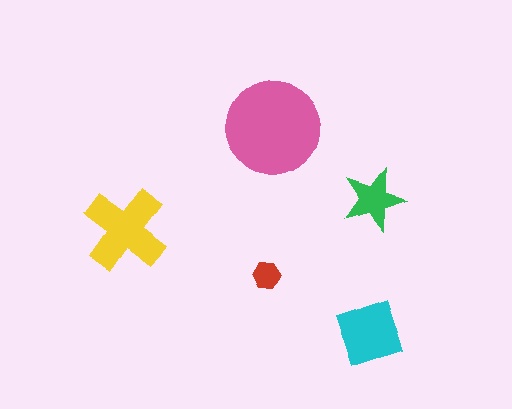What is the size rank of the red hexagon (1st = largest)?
5th.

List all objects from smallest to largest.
The red hexagon, the green star, the cyan square, the yellow cross, the pink circle.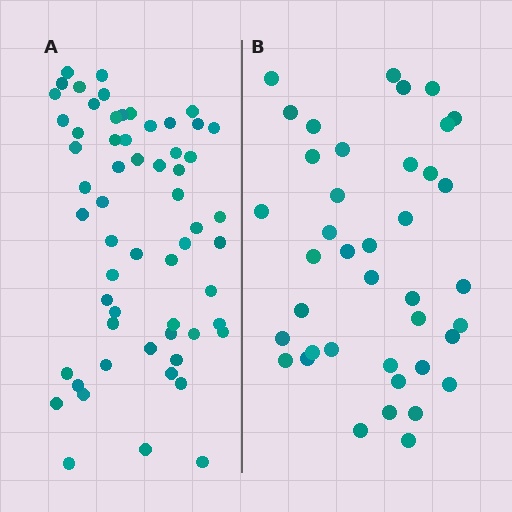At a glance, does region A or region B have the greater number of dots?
Region A (the left region) has more dots.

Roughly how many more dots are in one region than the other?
Region A has approximately 20 more dots than region B.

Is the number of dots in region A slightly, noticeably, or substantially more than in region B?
Region A has substantially more. The ratio is roughly 1.5 to 1.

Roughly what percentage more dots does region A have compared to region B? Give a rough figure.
About 50% more.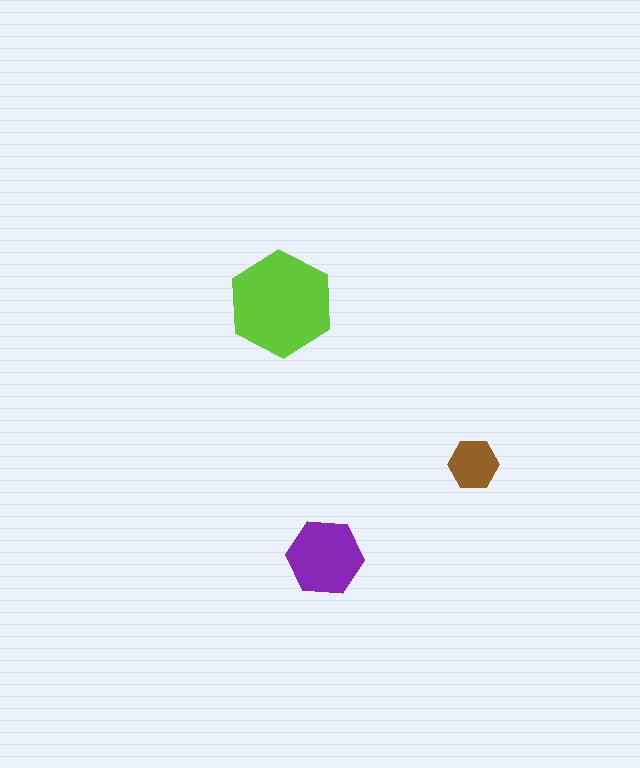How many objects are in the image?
There are 3 objects in the image.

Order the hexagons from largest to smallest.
the lime one, the purple one, the brown one.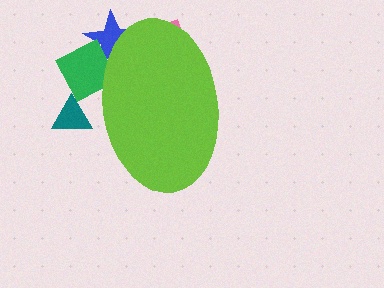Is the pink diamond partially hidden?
Yes, the pink diamond is partially hidden behind the lime ellipse.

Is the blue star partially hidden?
Yes, the blue star is partially hidden behind the lime ellipse.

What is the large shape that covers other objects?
A lime ellipse.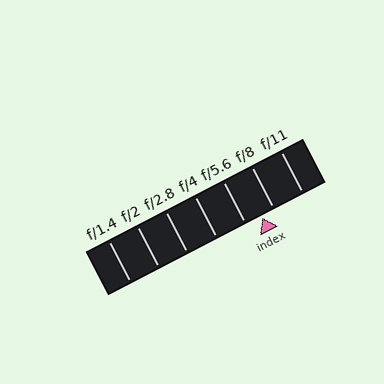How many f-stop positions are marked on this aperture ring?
There are 7 f-stop positions marked.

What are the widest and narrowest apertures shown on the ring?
The widest aperture shown is f/1.4 and the narrowest is f/11.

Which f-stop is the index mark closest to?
The index mark is closest to f/8.